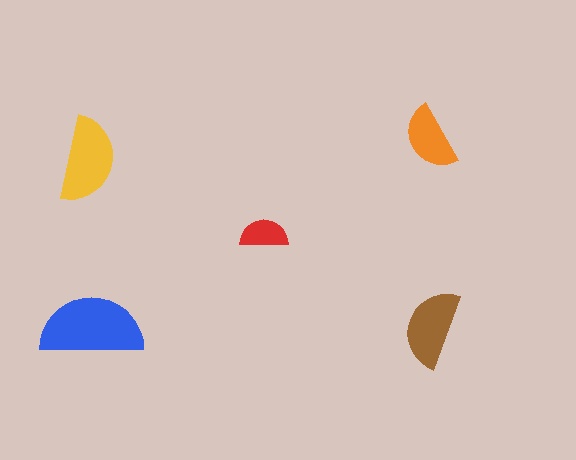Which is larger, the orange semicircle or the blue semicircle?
The blue one.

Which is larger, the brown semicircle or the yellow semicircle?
The yellow one.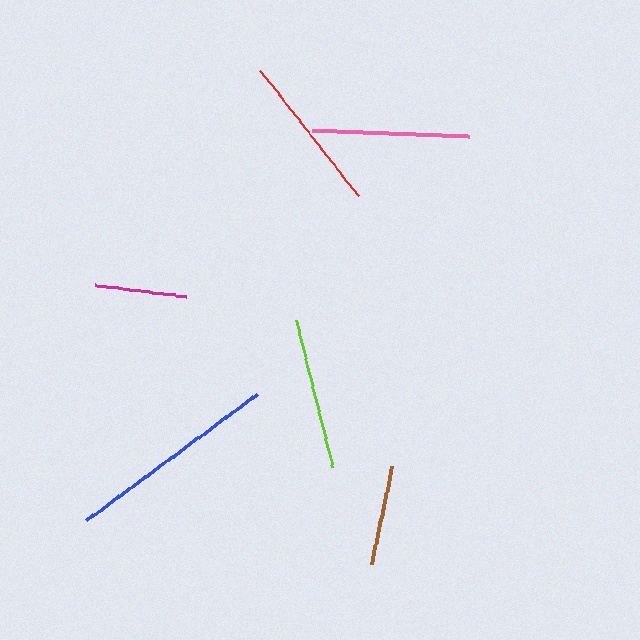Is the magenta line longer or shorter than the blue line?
The blue line is longer than the magenta line.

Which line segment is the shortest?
The magenta line is the shortest at approximately 92 pixels.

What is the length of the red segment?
The red segment is approximately 160 pixels long.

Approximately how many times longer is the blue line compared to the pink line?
The blue line is approximately 1.4 times the length of the pink line.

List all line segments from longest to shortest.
From longest to shortest: blue, red, pink, lime, brown, magenta.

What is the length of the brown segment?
The brown segment is approximately 101 pixels long.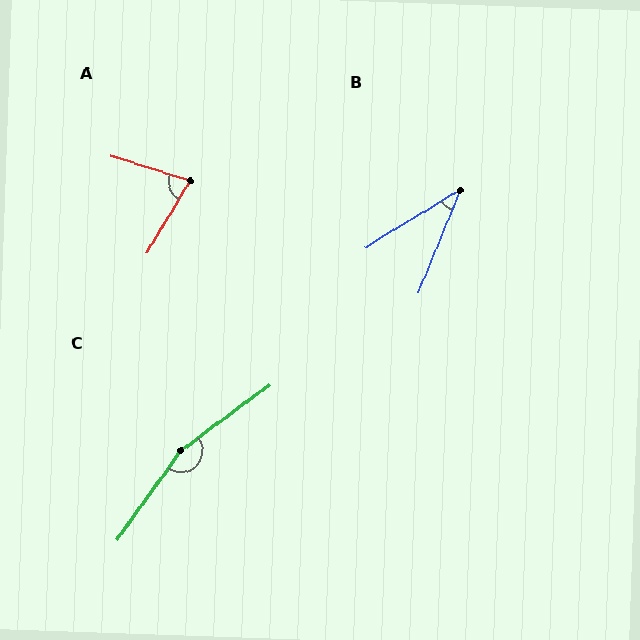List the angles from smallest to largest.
B (36°), A (77°), C (162°).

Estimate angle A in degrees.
Approximately 77 degrees.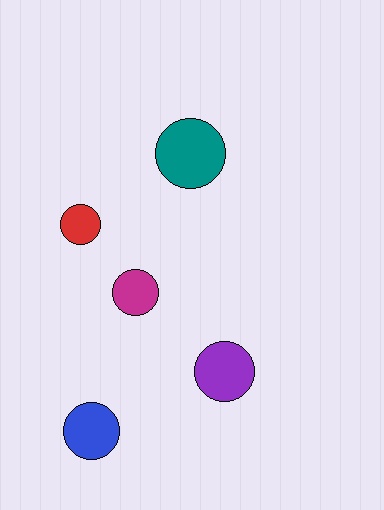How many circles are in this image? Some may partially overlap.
There are 5 circles.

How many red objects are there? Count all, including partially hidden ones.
There is 1 red object.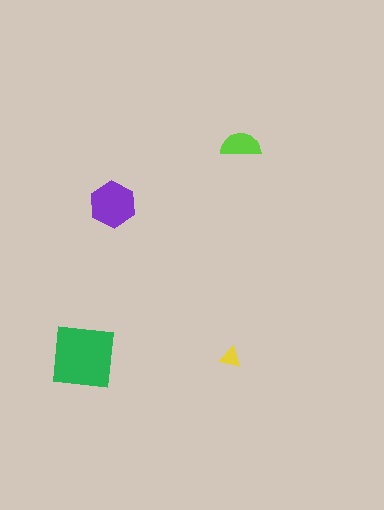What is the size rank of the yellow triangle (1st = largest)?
4th.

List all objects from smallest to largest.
The yellow triangle, the lime semicircle, the purple hexagon, the green square.